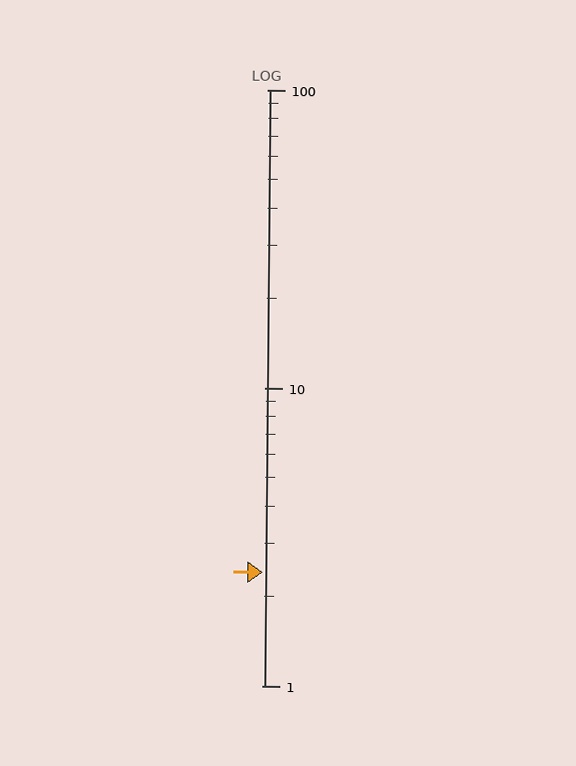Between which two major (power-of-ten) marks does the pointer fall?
The pointer is between 1 and 10.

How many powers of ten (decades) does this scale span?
The scale spans 2 decades, from 1 to 100.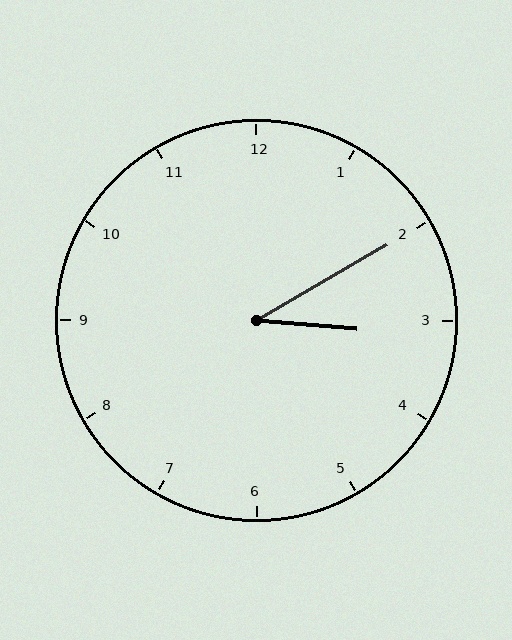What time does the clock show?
3:10.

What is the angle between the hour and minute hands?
Approximately 35 degrees.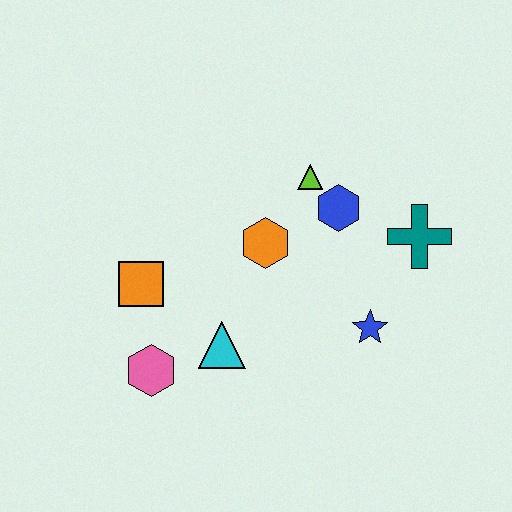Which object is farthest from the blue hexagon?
The pink hexagon is farthest from the blue hexagon.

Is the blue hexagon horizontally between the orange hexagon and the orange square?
No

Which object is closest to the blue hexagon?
The lime triangle is closest to the blue hexagon.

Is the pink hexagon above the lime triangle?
No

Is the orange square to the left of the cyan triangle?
Yes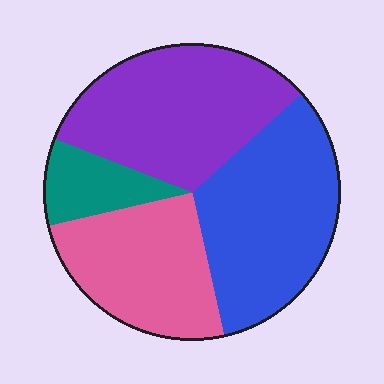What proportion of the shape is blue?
Blue covers roughly 35% of the shape.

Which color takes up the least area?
Teal, at roughly 10%.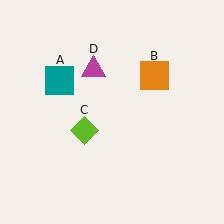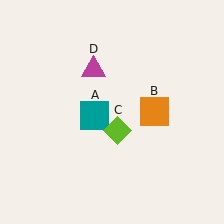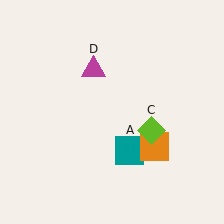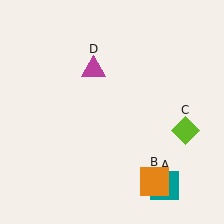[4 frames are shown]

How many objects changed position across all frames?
3 objects changed position: teal square (object A), orange square (object B), lime diamond (object C).